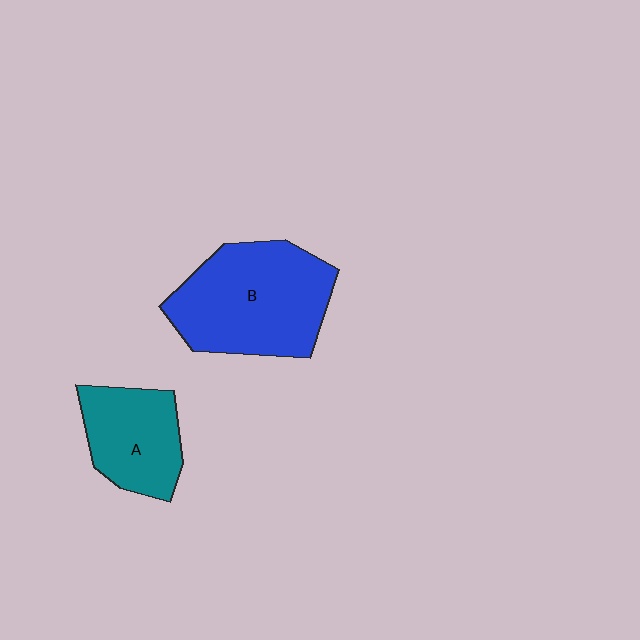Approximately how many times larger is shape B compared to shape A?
Approximately 1.6 times.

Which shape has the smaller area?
Shape A (teal).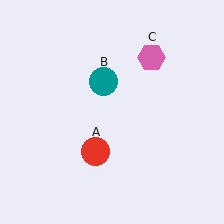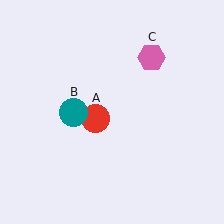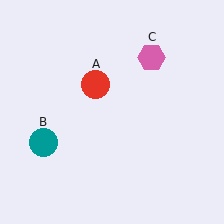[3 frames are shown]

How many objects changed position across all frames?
2 objects changed position: red circle (object A), teal circle (object B).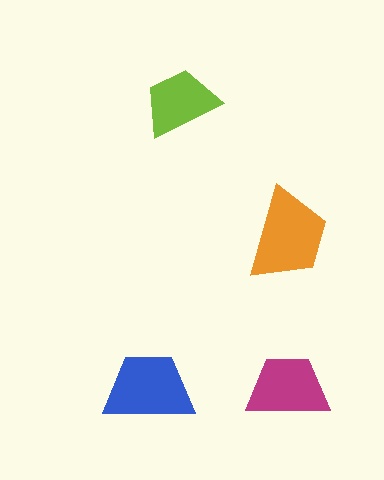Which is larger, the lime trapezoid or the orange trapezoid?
The orange one.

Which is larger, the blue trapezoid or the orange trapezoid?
The orange one.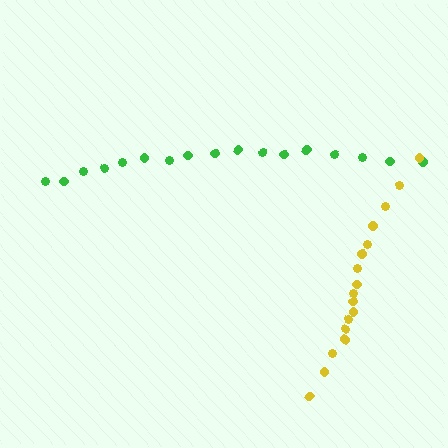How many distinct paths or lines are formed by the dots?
There are 2 distinct paths.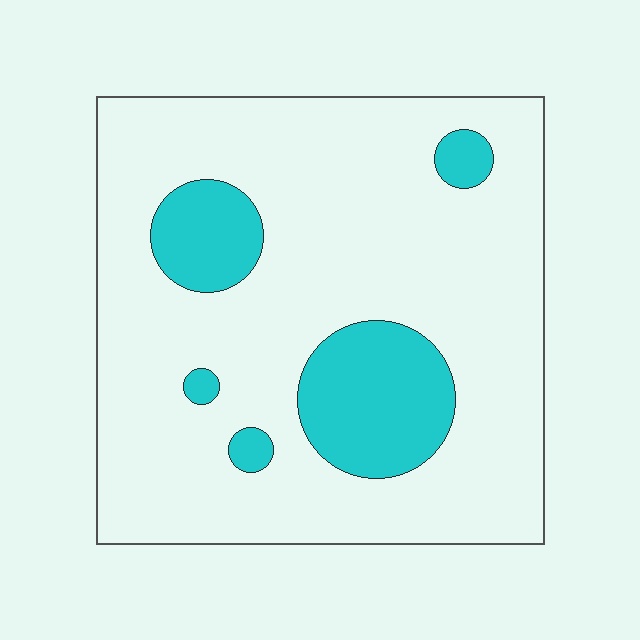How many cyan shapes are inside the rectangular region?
5.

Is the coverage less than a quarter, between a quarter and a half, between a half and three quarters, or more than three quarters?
Less than a quarter.